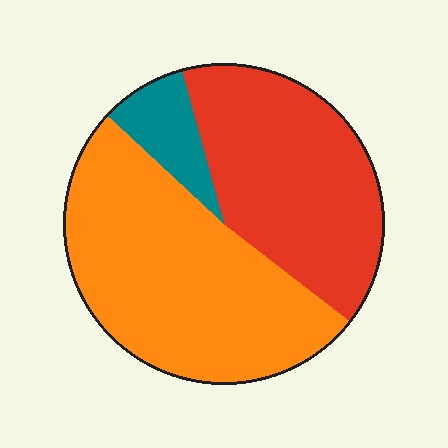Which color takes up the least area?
Teal, at roughly 10%.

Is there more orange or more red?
Orange.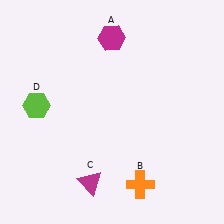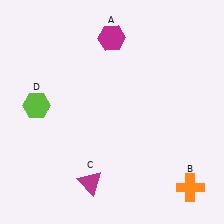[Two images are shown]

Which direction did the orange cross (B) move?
The orange cross (B) moved right.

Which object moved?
The orange cross (B) moved right.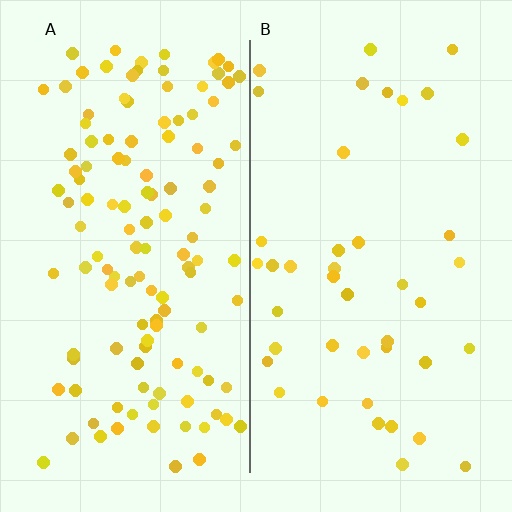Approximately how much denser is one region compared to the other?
Approximately 2.9× — region A over region B.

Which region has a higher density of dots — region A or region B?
A (the left).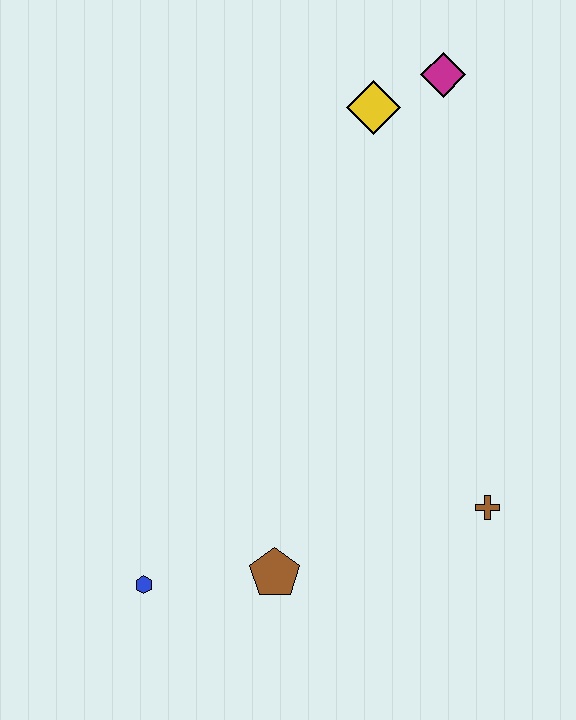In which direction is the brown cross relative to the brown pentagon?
The brown cross is to the right of the brown pentagon.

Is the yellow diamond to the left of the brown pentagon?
No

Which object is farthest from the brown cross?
The magenta diamond is farthest from the brown cross.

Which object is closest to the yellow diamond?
The magenta diamond is closest to the yellow diamond.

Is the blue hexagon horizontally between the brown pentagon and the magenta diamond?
No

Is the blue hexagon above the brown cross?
No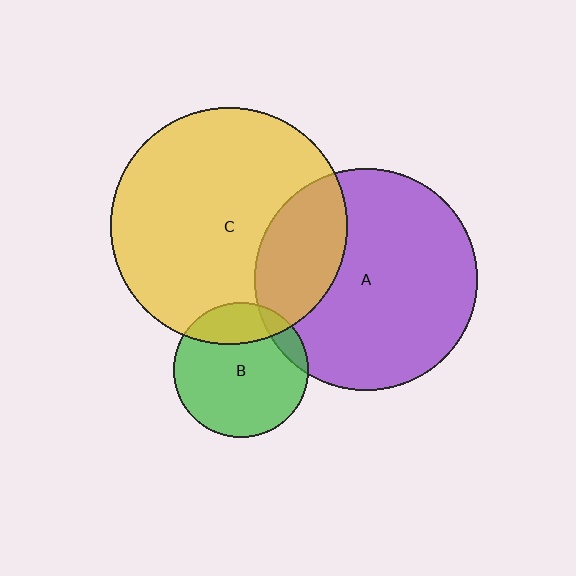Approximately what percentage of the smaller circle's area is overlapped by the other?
Approximately 20%.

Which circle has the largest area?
Circle C (yellow).